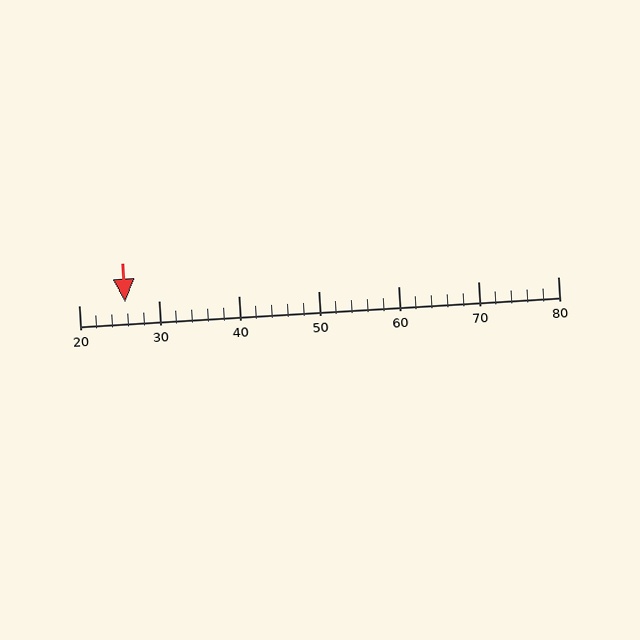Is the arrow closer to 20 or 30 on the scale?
The arrow is closer to 30.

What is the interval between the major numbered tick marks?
The major tick marks are spaced 10 units apart.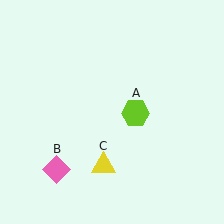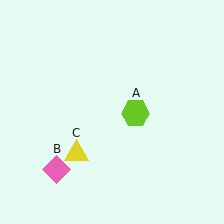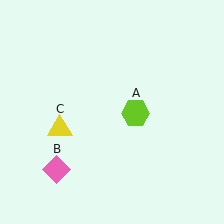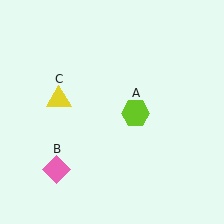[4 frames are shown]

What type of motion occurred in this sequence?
The yellow triangle (object C) rotated clockwise around the center of the scene.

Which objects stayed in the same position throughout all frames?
Lime hexagon (object A) and pink diamond (object B) remained stationary.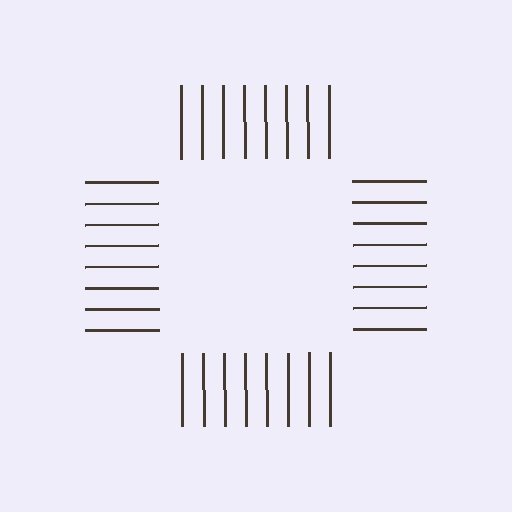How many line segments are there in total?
32 — 8 along each of the 4 edges.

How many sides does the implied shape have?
4 sides — the line-ends trace a square.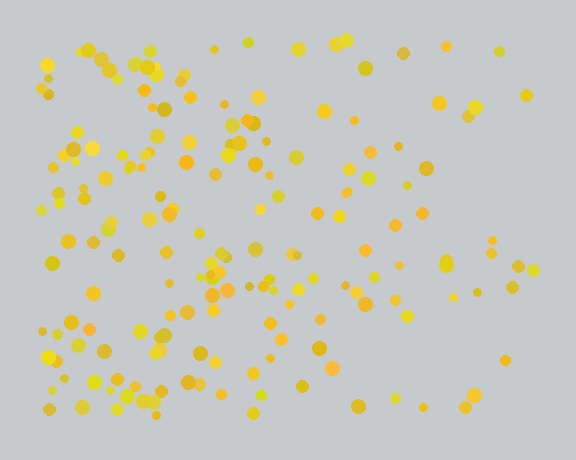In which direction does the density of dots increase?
From right to left, with the left side densest.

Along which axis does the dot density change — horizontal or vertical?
Horizontal.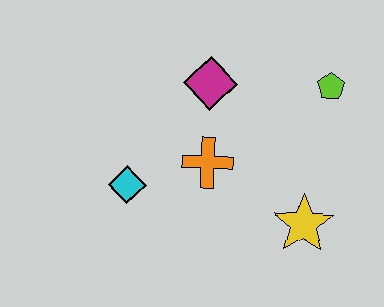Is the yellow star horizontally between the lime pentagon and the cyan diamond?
Yes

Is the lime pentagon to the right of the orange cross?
Yes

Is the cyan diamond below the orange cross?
Yes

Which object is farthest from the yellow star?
The cyan diamond is farthest from the yellow star.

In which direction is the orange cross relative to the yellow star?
The orange cross is to the left of the yellow star.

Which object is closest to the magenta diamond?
The orange cross is closest to the magenta diamond.